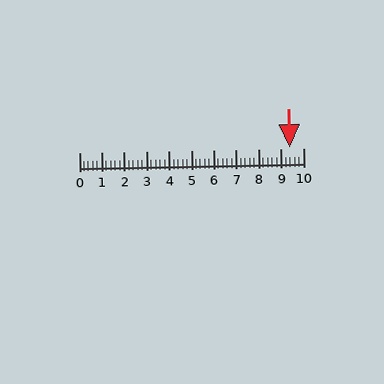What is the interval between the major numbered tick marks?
The major tick marks are spaced 1 units apart.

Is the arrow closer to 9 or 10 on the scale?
The arrow is closer to 9.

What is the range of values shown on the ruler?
The ruler shows values from 0 to 10.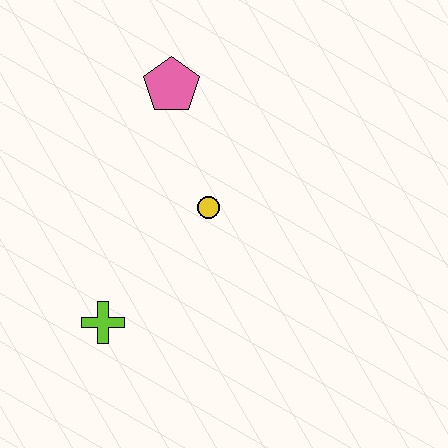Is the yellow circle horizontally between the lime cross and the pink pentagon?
No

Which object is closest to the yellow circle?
The pink pentagon is closest to the yellow circle.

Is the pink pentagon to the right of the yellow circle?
No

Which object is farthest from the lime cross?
The pink pentagon is farthest from the lime cross.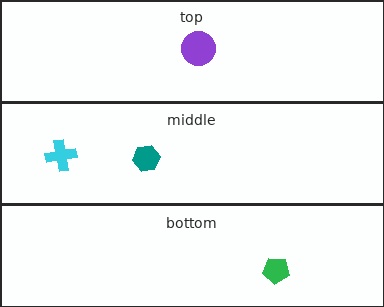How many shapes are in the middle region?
2.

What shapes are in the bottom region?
The green pentagon.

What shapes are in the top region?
The purple circle.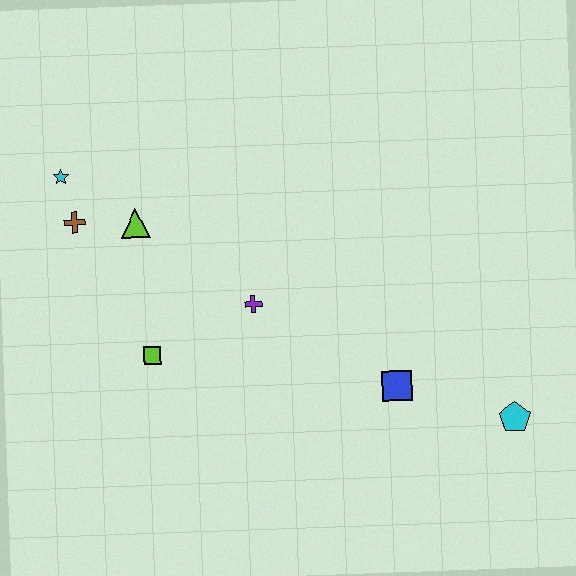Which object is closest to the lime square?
The purple cross is closest to the lime square.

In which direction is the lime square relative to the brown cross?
The lime square is below the brown cross.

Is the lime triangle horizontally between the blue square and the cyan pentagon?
No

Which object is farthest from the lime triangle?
The cyan pentagon is farthest from the lime triangle.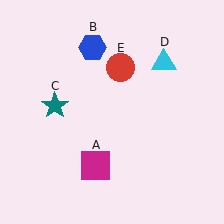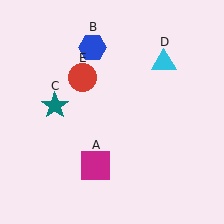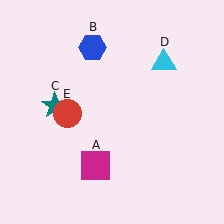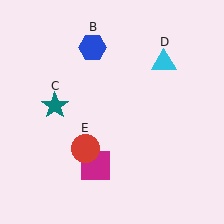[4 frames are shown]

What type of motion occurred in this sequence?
The red circle (object E) rotated counterclockwise around the center of the scene.